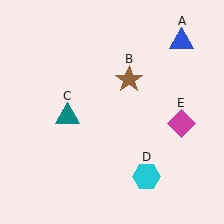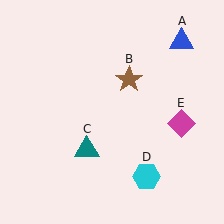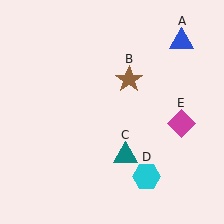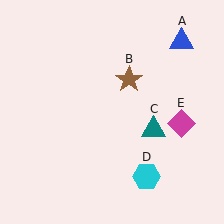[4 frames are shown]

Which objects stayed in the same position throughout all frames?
Blue triangle (object A) and brown star (object B) and cyan hexagon (object D) and magenta diamond (object E) remained stationary.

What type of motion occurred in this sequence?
The teal triangle (object C) rotated counterclockwise around the center of the scene.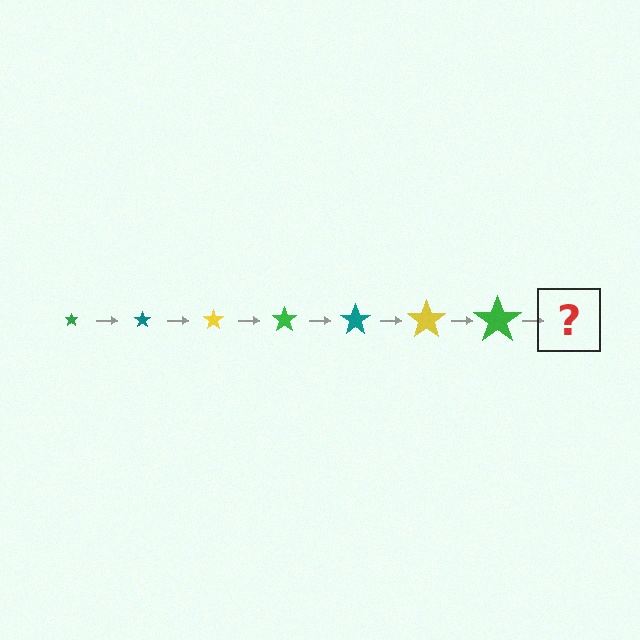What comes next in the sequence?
The next element should be a teal star, larger than the previous one.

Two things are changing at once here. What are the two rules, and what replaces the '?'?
The two rules are that the star grows larger each step and the color cycles through green, teal, and yellow. The '?' should be a teal star, larger than the previous one.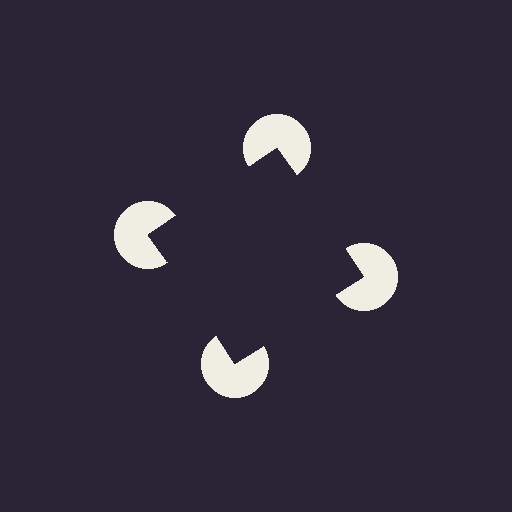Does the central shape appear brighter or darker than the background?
It typically appears slightly darker than the background, even though no actual brightness change is drawn.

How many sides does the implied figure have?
4 sides.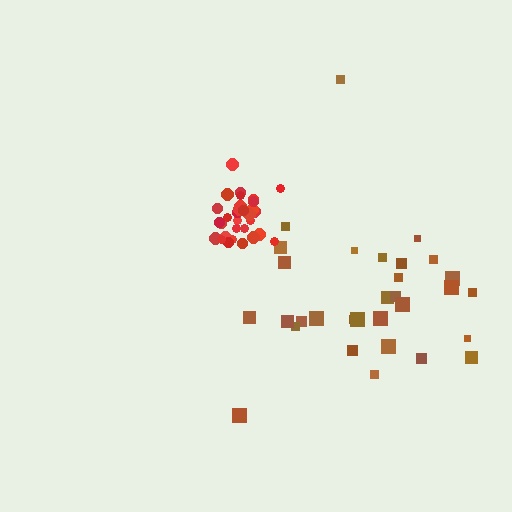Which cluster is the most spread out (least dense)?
Brown.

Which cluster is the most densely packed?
Red.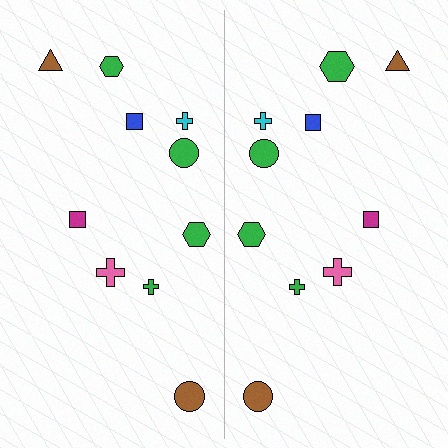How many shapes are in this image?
There are 20 shapes in this image.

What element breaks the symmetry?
The green hexagon on the right side has a different size than its mirror counterpart.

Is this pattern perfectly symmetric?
No, the pattern is not perfectly symmetric. The green hexagon on the right side has a different size than its mirror counterpart.